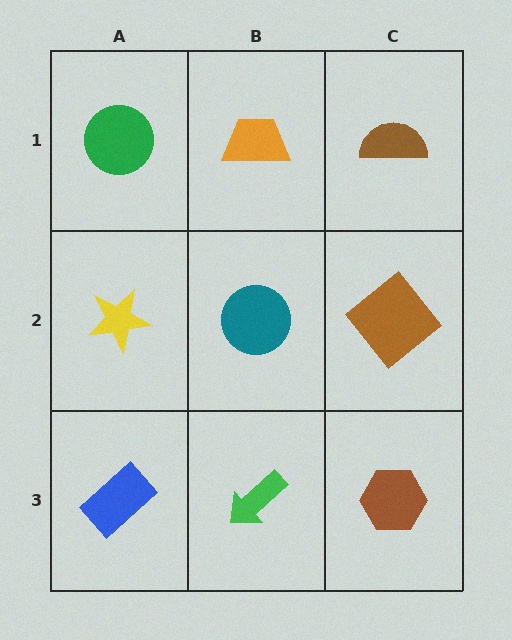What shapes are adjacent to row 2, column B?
An orange trapezoid (row 1, column B), a green arrow (row 3, column B), a yellow star (row 2, column A), a brown diamond (row 2, column C).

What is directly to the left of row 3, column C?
A green arrow.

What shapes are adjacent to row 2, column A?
A green circle (row 1, column A), a blue rectangle (row 3, column A), a teal circle (row 2, column B).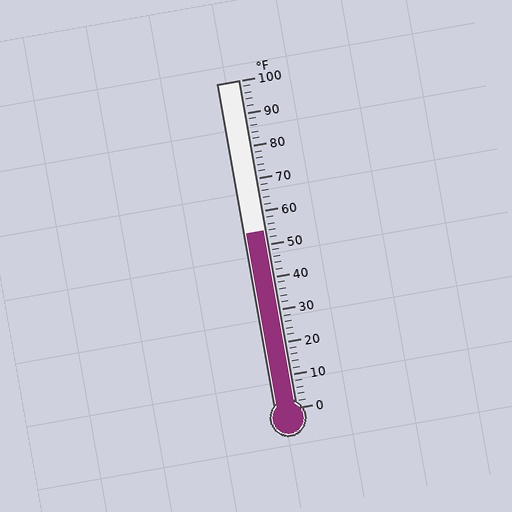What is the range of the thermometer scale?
The thermometer scale ranges from 0°F to 100°F.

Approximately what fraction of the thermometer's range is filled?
The thermometer is filled to approximately 55% of its range.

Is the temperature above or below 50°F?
The temperature is above 50°F.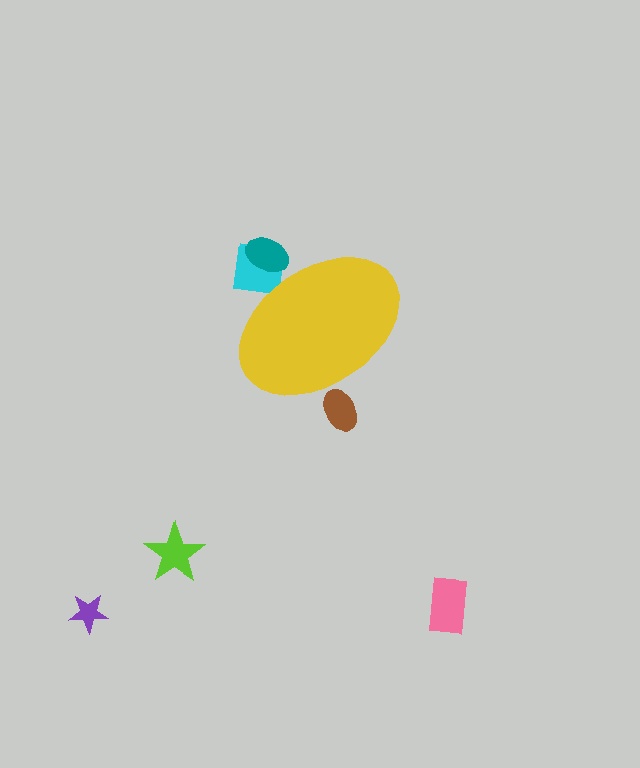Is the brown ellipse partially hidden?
Yes, the brown ellipse is partially hidden behind the yellow ellipse.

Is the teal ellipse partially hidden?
Yes, the teal ellipse is partially hidden behind the yellow ellipse.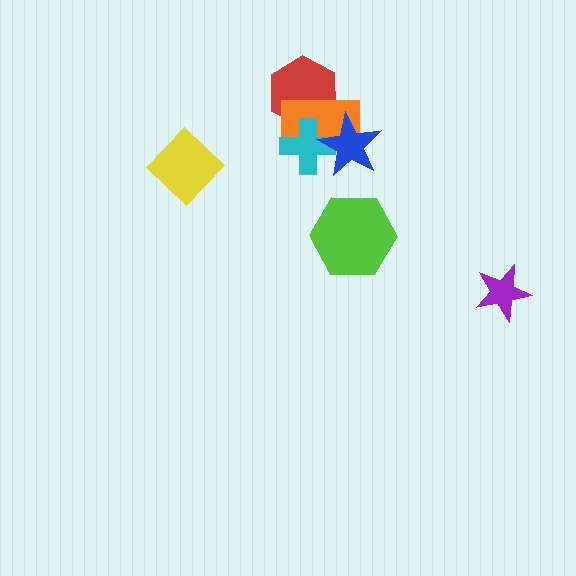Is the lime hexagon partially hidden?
No, no other shape covers it.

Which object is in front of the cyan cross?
The blue star is in front of the cyan cross.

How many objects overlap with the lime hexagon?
0 objects overlap with the lime hexagon.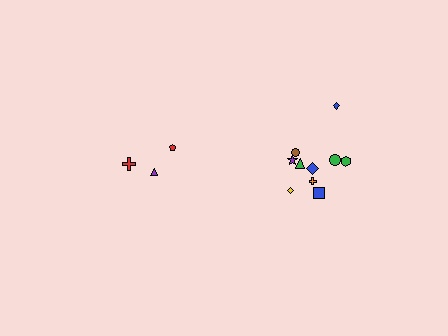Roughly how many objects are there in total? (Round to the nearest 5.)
Roughly 15 objects in total.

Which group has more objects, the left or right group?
The right group.